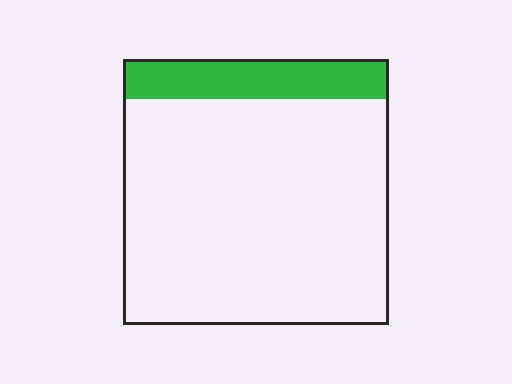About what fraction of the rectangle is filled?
About one sixth (1/6).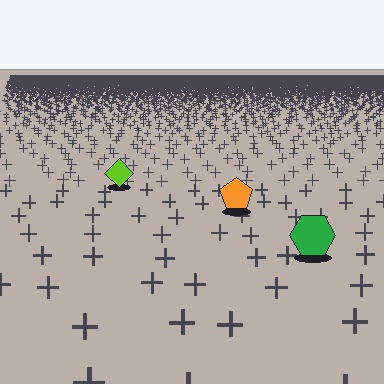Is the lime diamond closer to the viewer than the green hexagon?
No. The green hexagon is closer — you can tell from the texture gradient: the ground texture is coarser near it.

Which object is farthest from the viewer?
The lime diamond is farthest from the viewer. It appears smaller and the ground texture around it is denser.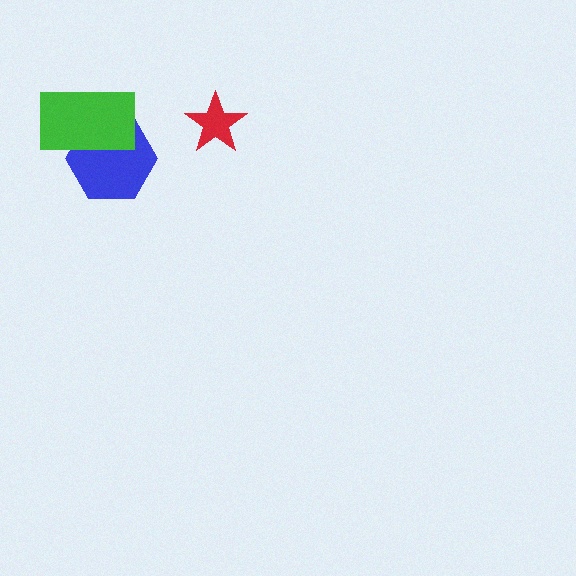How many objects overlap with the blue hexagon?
1 object overlaps with the blue hexagon.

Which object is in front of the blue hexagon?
The green rectangle is in front of the blue hexagon.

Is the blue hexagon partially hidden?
Yes, it is partially covered by another shape.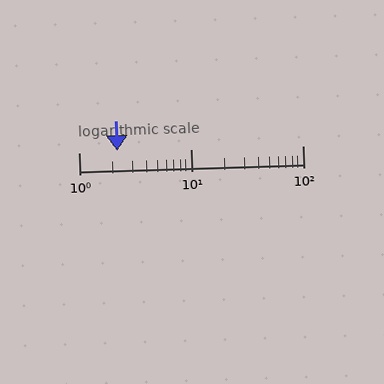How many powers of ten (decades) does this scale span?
The scale spans 2 decades, from 1 to 100.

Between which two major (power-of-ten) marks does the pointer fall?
The pointer is between 1 and 10.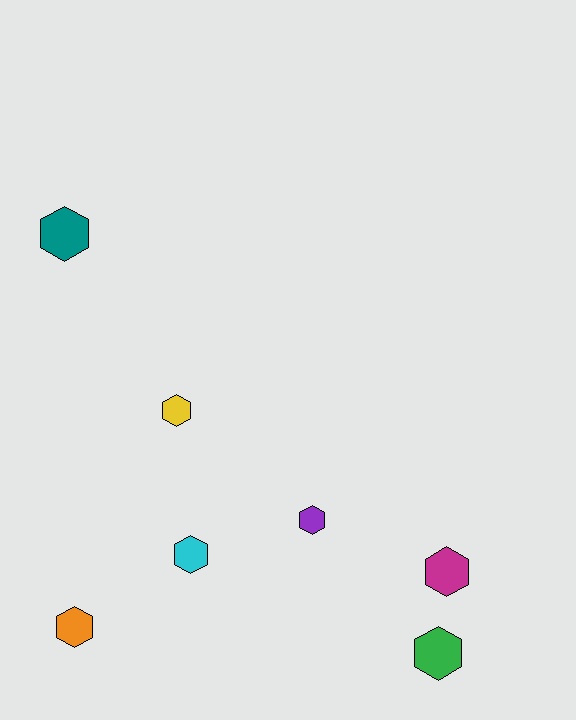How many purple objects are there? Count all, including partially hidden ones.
There is 1 purple object.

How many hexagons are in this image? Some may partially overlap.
There are 7 hexagons.